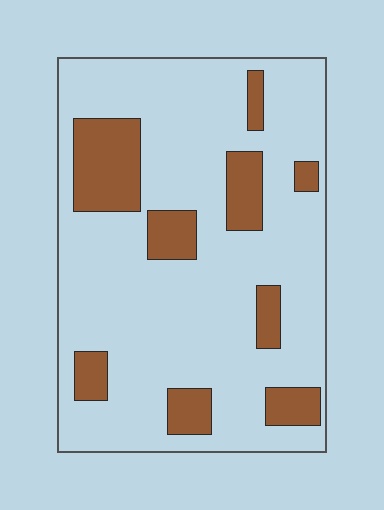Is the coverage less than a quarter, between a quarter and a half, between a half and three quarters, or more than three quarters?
Less than a quarter.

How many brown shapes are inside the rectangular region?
9.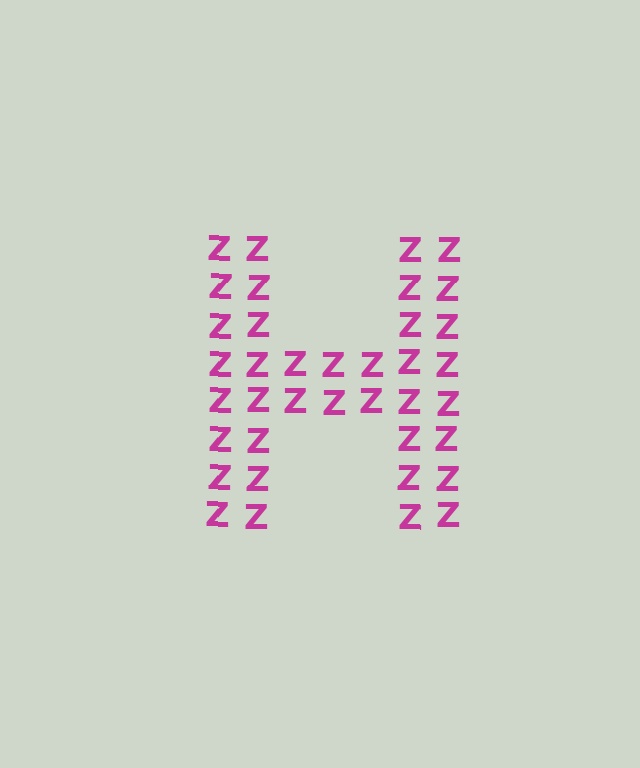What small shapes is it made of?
It is made of small letter Z's.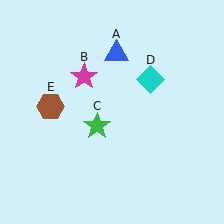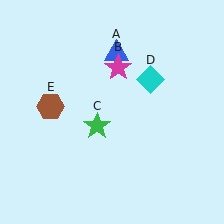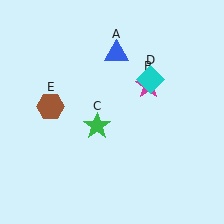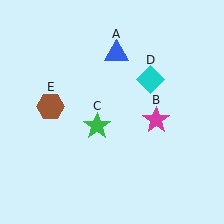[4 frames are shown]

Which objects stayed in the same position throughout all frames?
Blue triangle (object A) and green star (object C) and cyan diamond (object D) and brown hexagon (object E) remained stationary.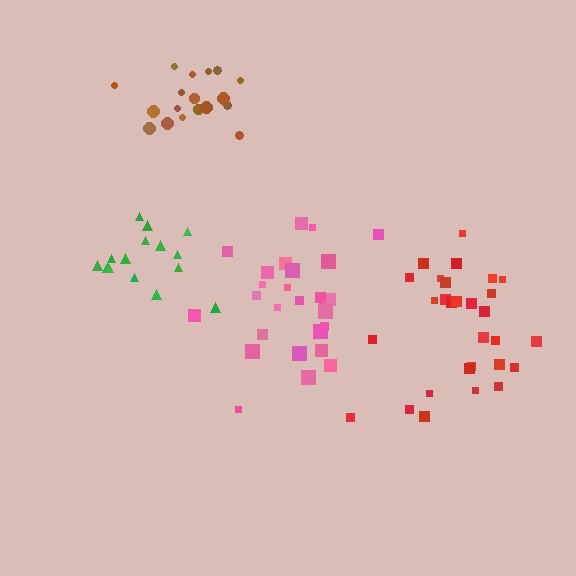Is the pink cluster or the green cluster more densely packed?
Green.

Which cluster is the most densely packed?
Brown.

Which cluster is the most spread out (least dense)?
Pink.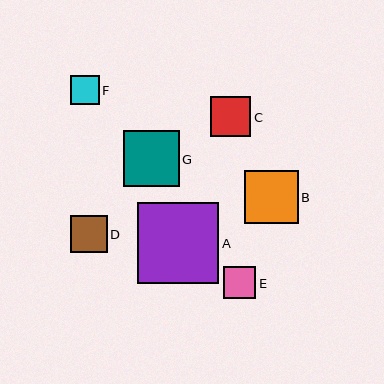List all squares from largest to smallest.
From largest to smallest: A, G, B, C, D, E, F.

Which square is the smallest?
Square F is the smallest with a size of approximately 29 pixels.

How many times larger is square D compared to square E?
Square D is approximately 1.1 times the size of square E.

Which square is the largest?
Square A is the largest with a size of approximately 81 pixels.